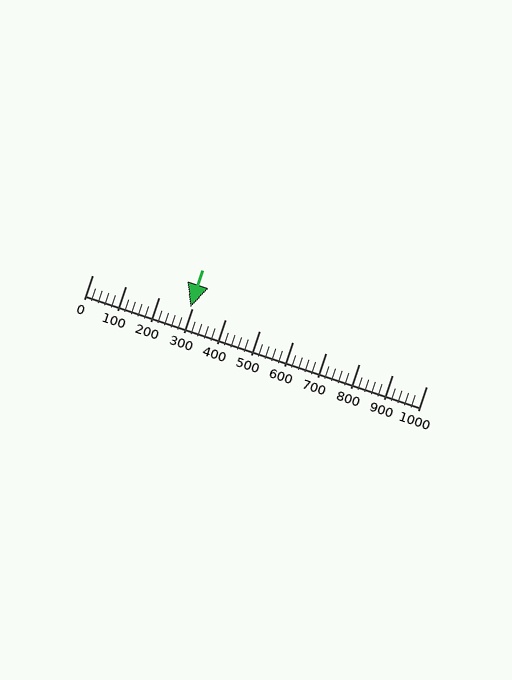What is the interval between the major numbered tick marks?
The major tick marks are spaced 100 units apart.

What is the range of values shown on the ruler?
The ruler shows values from 0 to 1000.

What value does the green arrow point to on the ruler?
The green arrow points to approximately 295.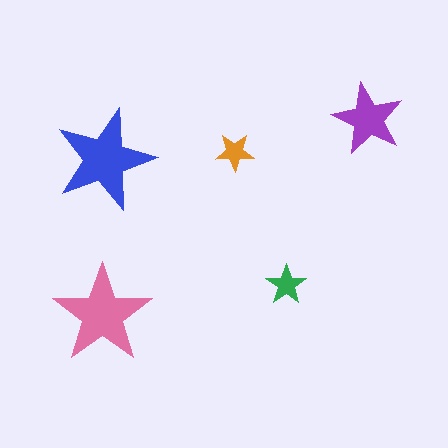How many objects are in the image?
There are 5 objects in the image.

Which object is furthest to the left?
The pink star is leftmost.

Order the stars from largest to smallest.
the blue one, the pink one, the purple one, the green one, the orange one.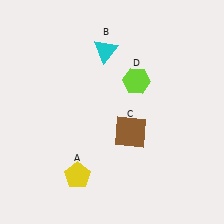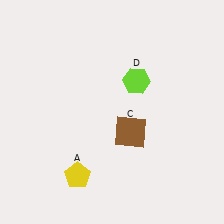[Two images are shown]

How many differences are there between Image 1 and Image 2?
There is 1 difference between the two images.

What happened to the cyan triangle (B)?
The cyan triangle (B) was removed in Image 2. It was in the top-left area of Image 1.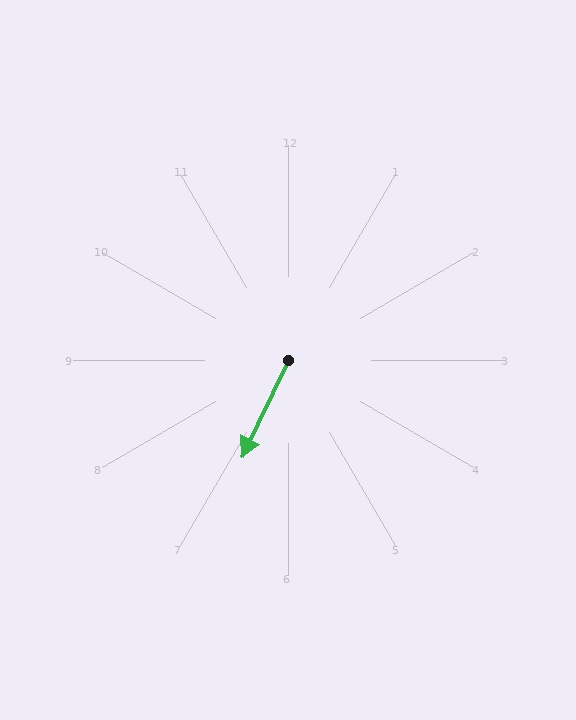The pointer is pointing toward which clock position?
Roughly 7 o'clock.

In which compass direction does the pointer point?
Southwest.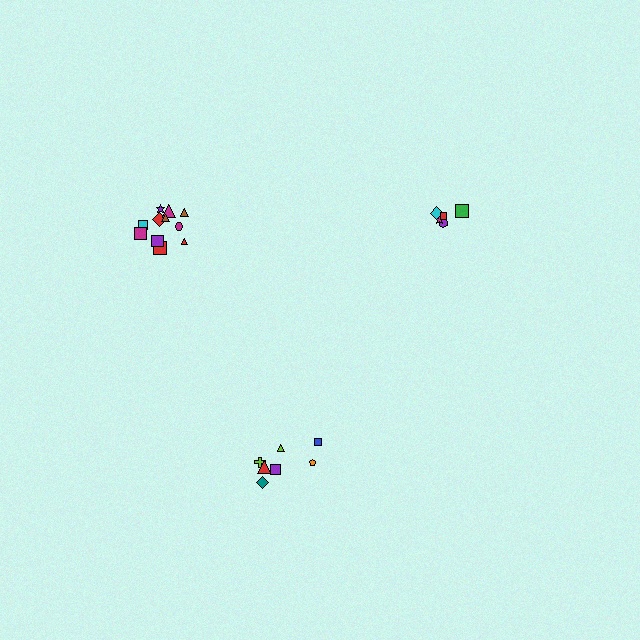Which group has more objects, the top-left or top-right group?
The top-left group.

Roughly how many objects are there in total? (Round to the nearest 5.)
Roughly 25 objects in total.